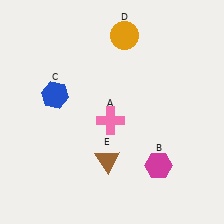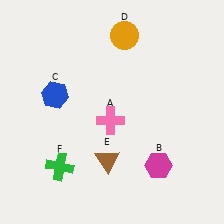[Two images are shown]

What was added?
A green cross (F) was added in Image 2.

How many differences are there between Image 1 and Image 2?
There is 1 difference between the two images.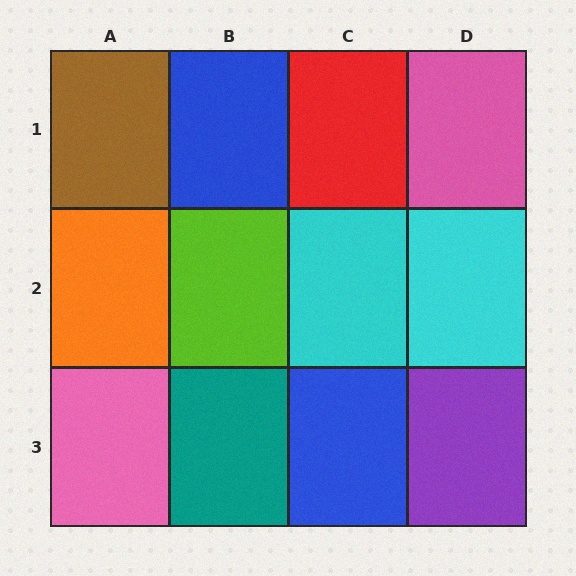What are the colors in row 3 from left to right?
Pink, teal, blue, purple.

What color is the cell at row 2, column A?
Orange.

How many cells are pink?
2 cells are pink.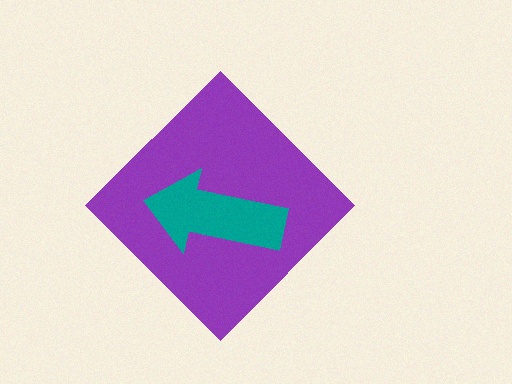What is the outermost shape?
The purple diamond.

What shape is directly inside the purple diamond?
The teal arrow.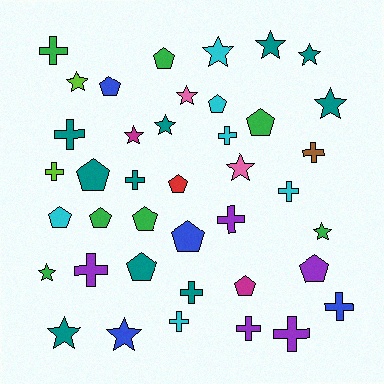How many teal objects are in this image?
There are 10 teal objects.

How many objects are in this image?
There are 40 objects.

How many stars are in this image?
There are 13 stars.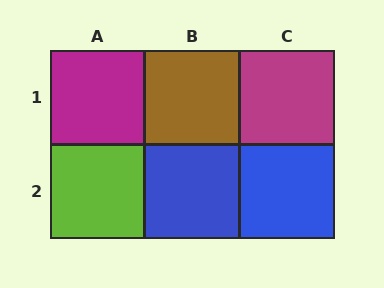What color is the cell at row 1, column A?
Magenta.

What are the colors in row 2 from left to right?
Lime, blue, blue.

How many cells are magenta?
2 cells are magenta.